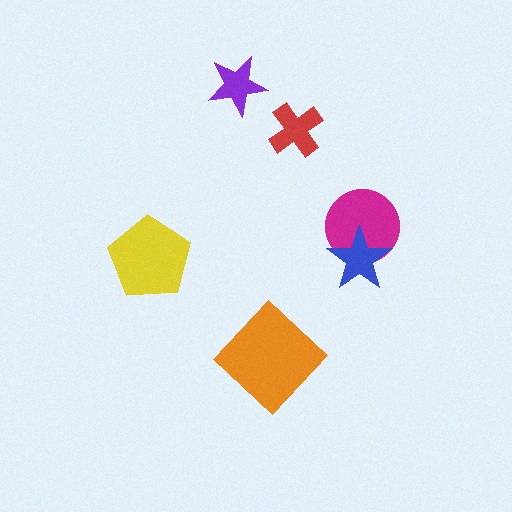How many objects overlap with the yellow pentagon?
0 objects overlap with the yellow pentagon.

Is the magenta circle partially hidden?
Yes, it is partially covered by another shape.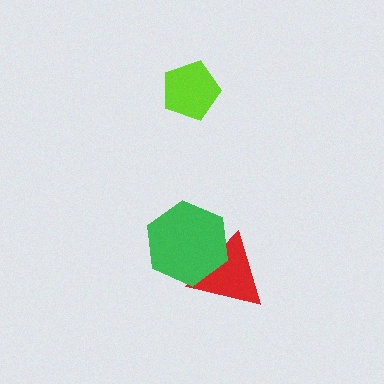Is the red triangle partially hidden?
Yes, it is partially covered by another shape.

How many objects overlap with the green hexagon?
1 object overlaps with the green hexagon.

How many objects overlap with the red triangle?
1 object overlaps with the red triangle.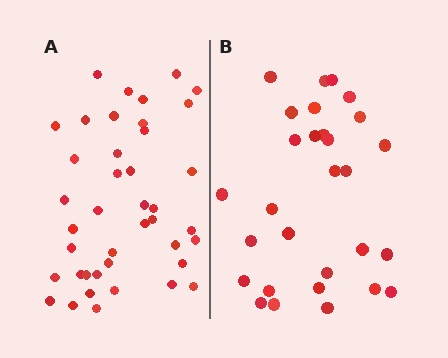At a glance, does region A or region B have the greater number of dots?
Region A (the left region) has more dots.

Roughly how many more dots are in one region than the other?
Region A has roughly 12 or so more dots than region B.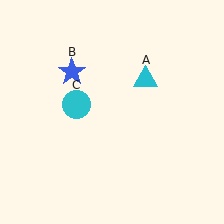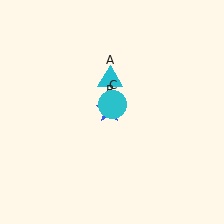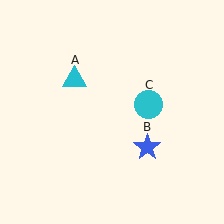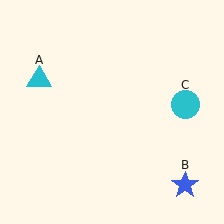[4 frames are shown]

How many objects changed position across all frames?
3 objects changed position: cyan triangle (object A), blue star (object B), cyan circle (object C).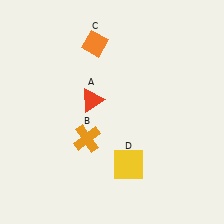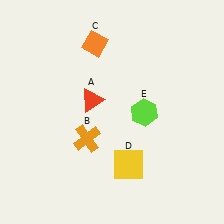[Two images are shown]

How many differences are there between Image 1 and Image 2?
There is 1 difference between the two images.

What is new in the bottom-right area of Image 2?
A lime hexagon (E) was added in the bottom-right area of Image 2.